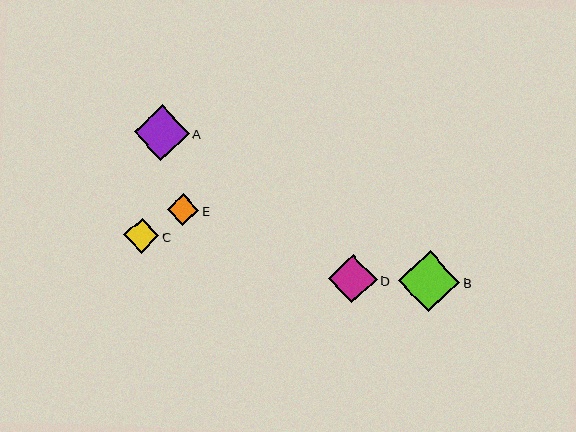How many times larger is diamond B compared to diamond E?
Diamond B is approximately 1.9 times the size of diamond E.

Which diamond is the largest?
Diamond B is the largest with a size of approximately 61 pixels.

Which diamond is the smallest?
Diamond E is the smallest with a size of approximately 32 pixels.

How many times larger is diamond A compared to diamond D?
Diamond A is approximately 1.1 times the size of diamond D.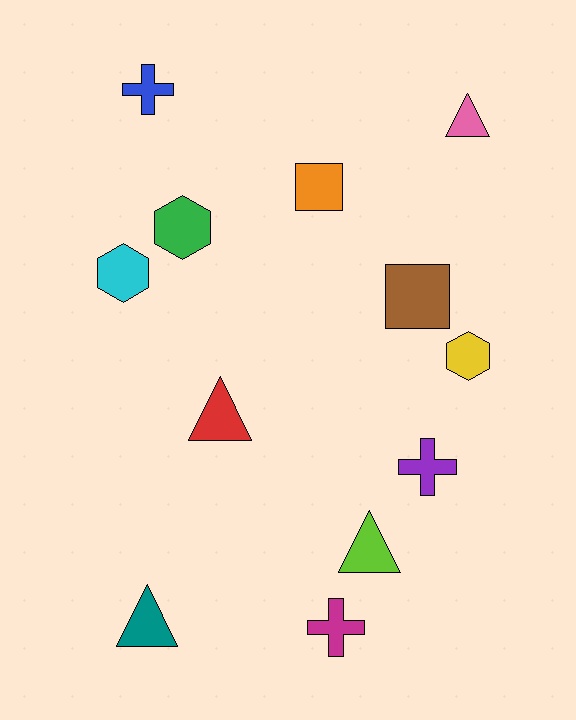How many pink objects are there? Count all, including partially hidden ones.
There is 1 pink object.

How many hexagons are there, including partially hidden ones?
There are 3 hexagons.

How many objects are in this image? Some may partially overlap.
There are 12 objects.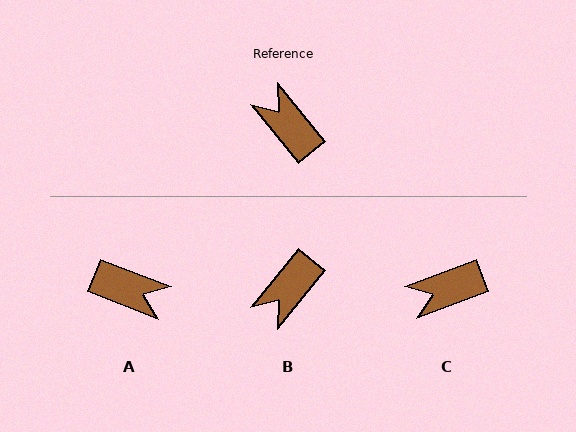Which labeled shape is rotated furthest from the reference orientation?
A, about 150 degrees away.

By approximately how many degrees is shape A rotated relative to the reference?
Approximately 150 degrees clockwise.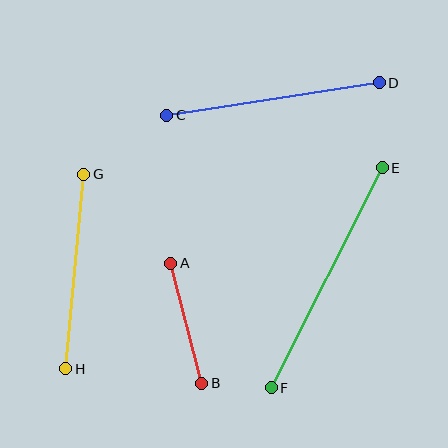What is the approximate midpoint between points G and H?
The midpoint is at approximately (75, 271) pixels.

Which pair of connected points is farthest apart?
Points E and F are farthest apart.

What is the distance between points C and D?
The distance is approximately 215 pixels.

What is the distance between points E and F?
The distance is approximately 246 pixels.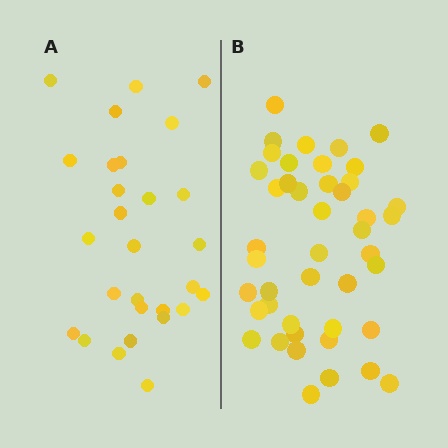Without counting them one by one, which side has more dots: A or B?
Region B (the right region) has more dots.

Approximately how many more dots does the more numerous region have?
Region B has approximately 15 more dots than region A.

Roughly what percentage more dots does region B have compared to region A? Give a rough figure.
About 55% more.